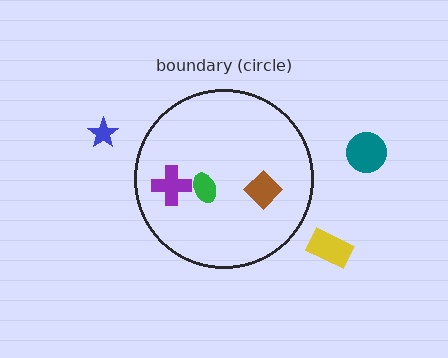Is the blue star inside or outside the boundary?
Outside.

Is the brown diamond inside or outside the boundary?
Inside.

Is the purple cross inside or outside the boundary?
Inside.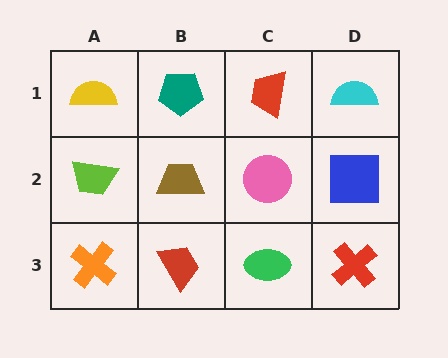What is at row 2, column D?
A blue square.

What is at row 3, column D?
A red cross.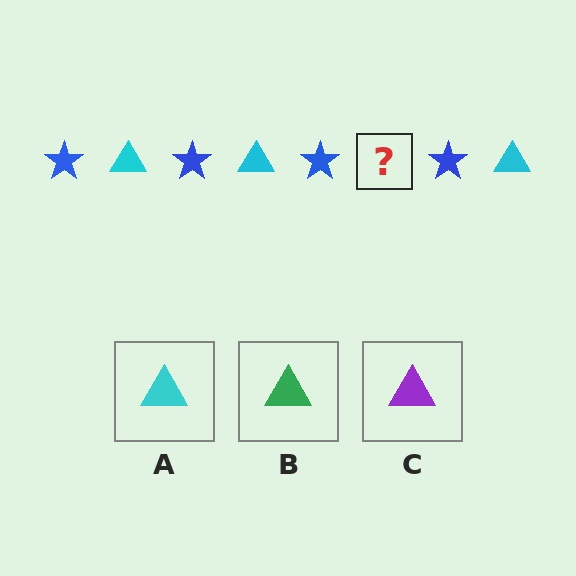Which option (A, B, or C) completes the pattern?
A.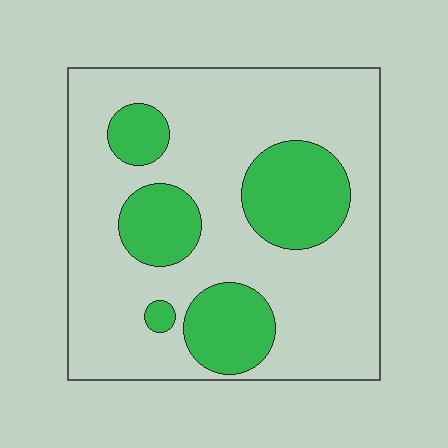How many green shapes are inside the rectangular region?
5.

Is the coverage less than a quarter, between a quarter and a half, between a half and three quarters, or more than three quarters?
Between a quarter and a half.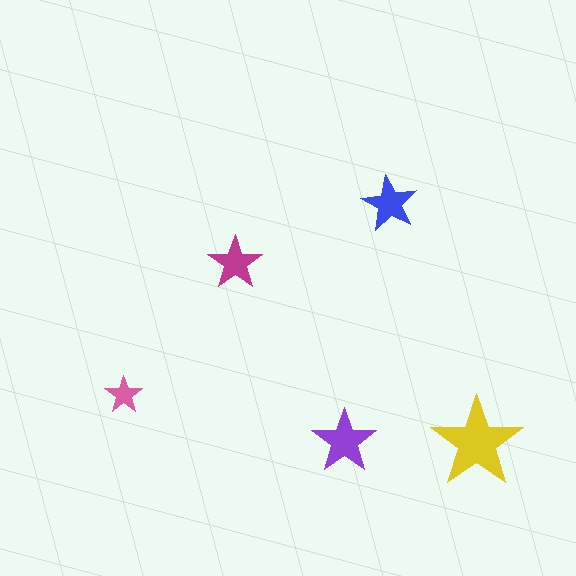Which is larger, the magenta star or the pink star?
The magenta one.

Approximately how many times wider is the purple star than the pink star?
About 1.5 times wider.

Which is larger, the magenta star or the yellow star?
The yellow one.